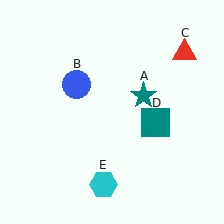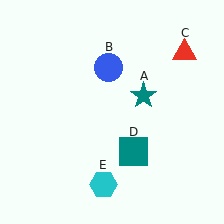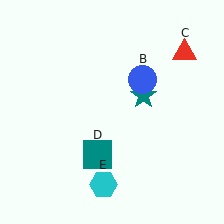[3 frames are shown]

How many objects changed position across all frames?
2 objects changed position: blue circle (object B), teal square (object D).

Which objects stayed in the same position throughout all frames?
Teal star (object A) and red triangle (object C) and cyan hexagon (object E) remained stationary.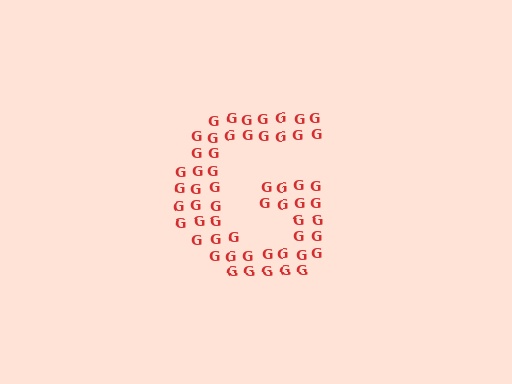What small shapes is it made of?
It is made of small letter G's.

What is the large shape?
The large shape is the letter G.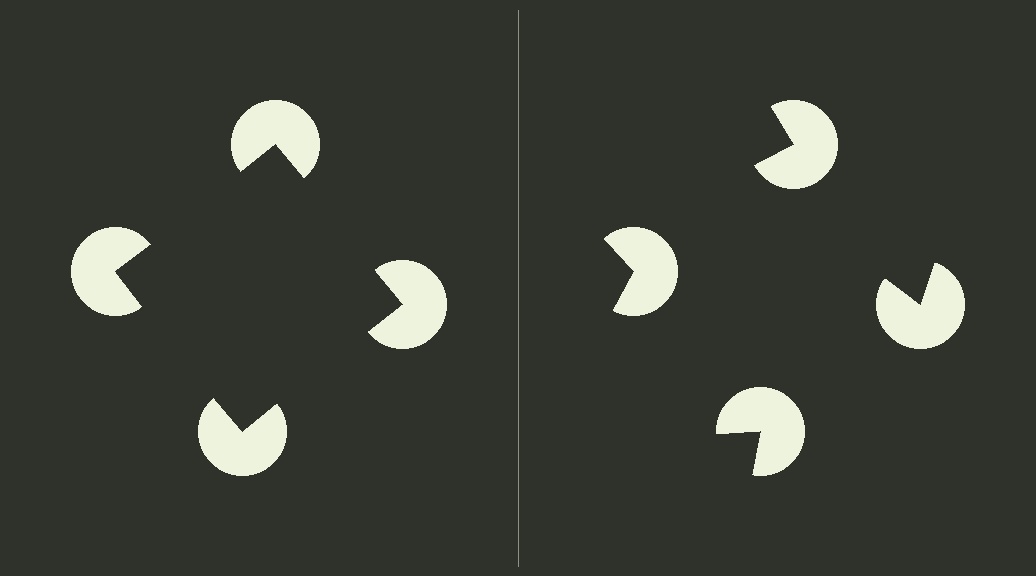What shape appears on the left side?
An illusory square.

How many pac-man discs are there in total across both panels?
8 — 4 on each side.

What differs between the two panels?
The pac-man discs are positioned identically on both sides; only the wedge orientations differ. On the left they align to a square; on the right they are misaligned.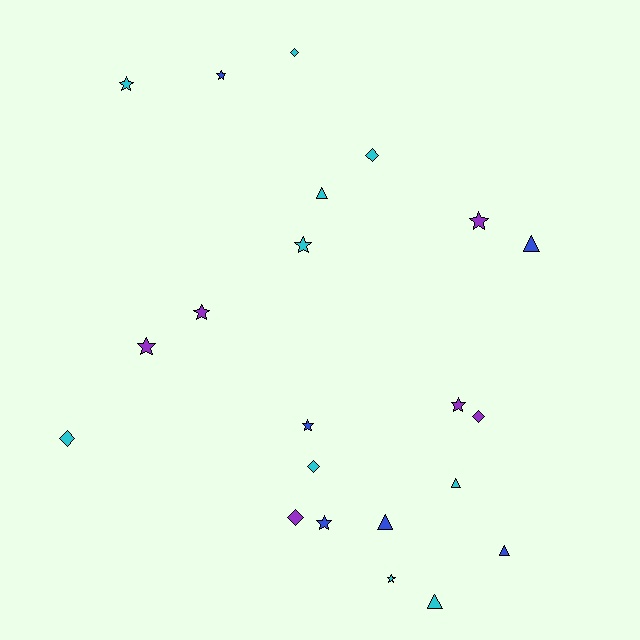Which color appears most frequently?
Cyan, with 10 objects.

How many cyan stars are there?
There are 3 cyan stars.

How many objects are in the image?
There are 22 objects.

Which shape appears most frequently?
Star, with 10 objects.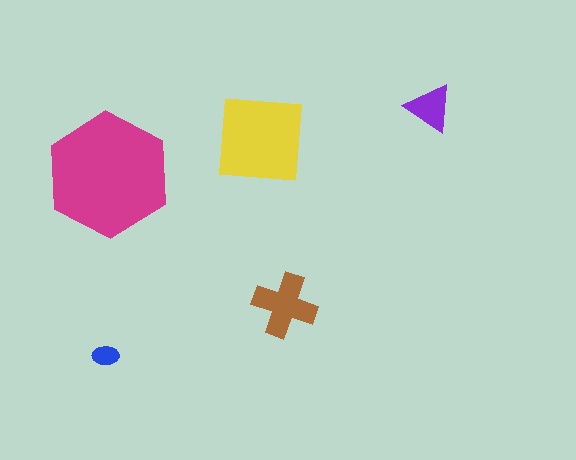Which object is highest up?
The purple triangle is topmost.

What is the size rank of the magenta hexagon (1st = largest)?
1st.